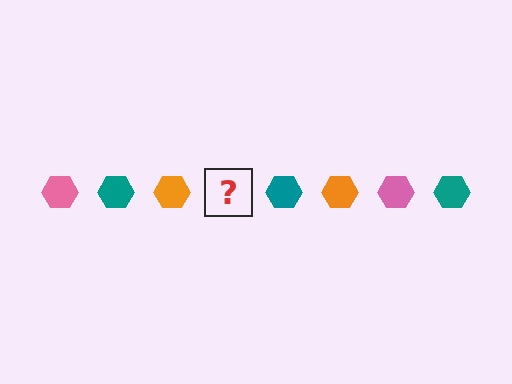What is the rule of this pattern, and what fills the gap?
The rule is that the pattern cycles through pink, teal, orange hexagons. The gap should be filled with a pink hexagon.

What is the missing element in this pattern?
The missing element is a pink hexagon.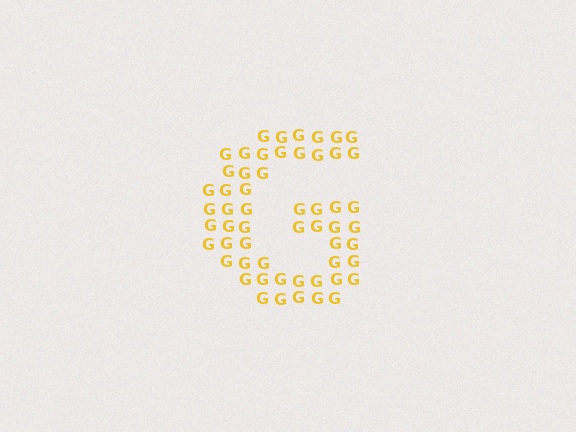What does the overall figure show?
The overall figure shows the letter G.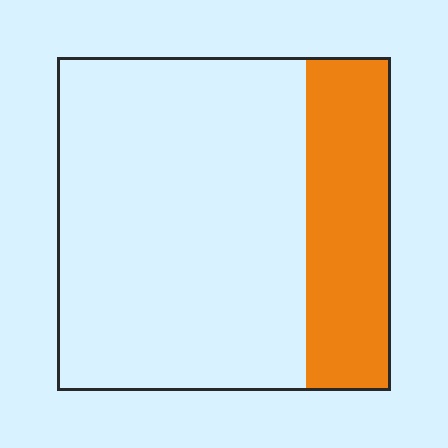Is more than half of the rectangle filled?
No.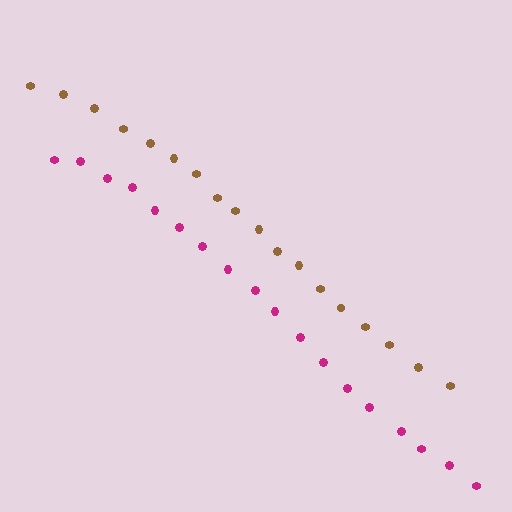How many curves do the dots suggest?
There are 2 distinct paths.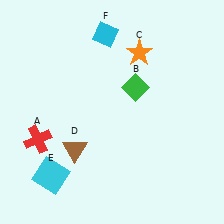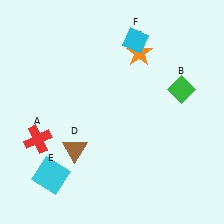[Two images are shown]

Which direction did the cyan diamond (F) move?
The cyan diamond (F) moved right.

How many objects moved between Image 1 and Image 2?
2 objects moved between the two images.